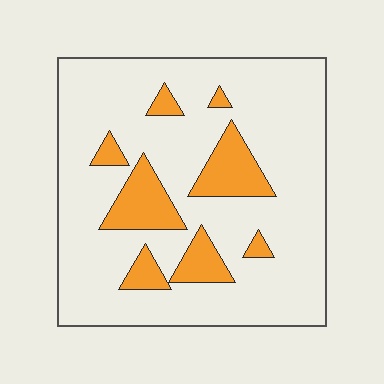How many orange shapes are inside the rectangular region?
8.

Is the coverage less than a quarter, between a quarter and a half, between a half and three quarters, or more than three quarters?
Less than a quarter.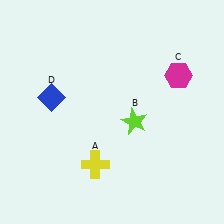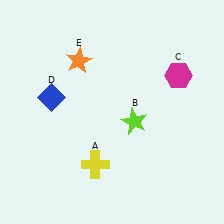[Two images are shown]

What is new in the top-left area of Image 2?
An orange star (E) was added in the top-left area of Image 2.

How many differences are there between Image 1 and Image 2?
There is 1 difference between the two images.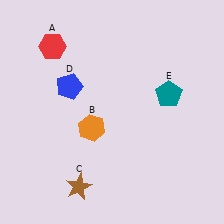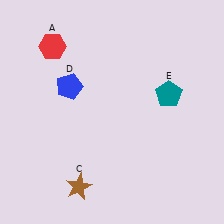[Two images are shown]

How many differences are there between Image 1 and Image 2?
There is 1 difference between the two images.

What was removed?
The orange hexagon (B) was removed in Image 2.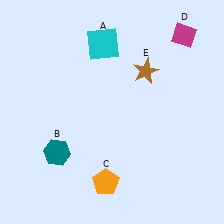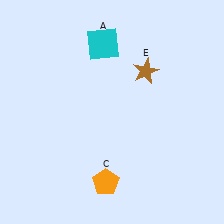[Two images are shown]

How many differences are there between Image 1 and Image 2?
There are 2 differences between the two images.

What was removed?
The teal hexagon (B), the magenta diamond (D) were removed in Image 2.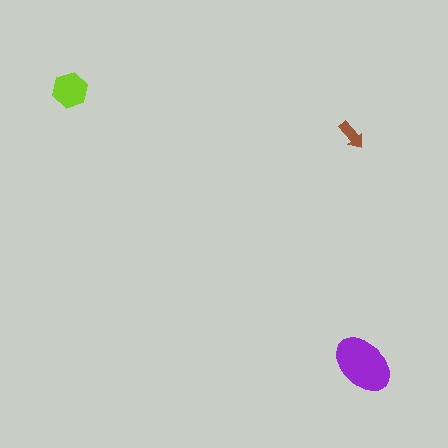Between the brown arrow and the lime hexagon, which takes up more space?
The lime hexagon.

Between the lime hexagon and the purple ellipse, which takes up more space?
The purple ellipse.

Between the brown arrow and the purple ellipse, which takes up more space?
The purple ellipse.